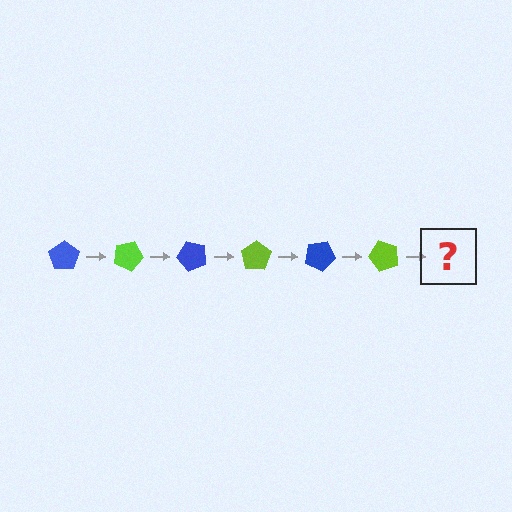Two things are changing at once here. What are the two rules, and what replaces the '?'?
The two rules are that it rotates 25 degrees each step and the color cycles through blue and lime. The '?' should be a blue pentagon, rotated 150 degrees from the start.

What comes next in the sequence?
The next element should be a blue pentagon, rotated 150 degrees from the start.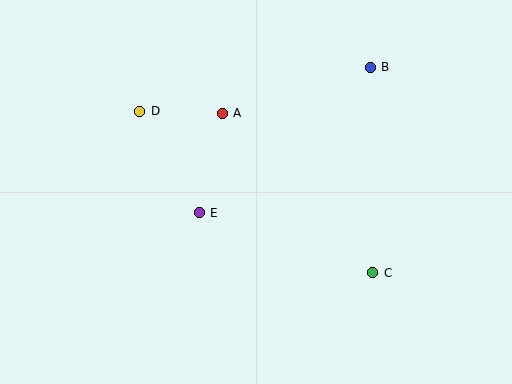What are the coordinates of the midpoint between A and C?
The midpoint between A and C is at (298, 193).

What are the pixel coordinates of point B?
Point B is at (370, 67).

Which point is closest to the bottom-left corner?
Point E is closest to the bottom-left corner.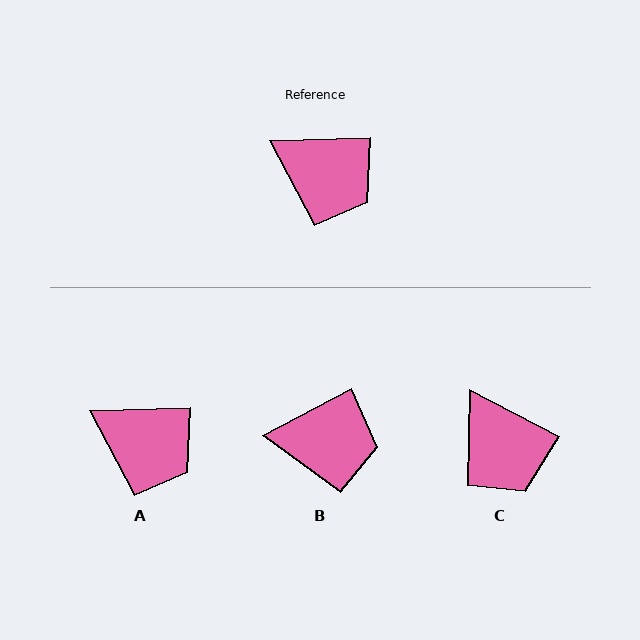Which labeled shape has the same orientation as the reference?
A.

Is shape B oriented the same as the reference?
No, it is off by about 26 degrees.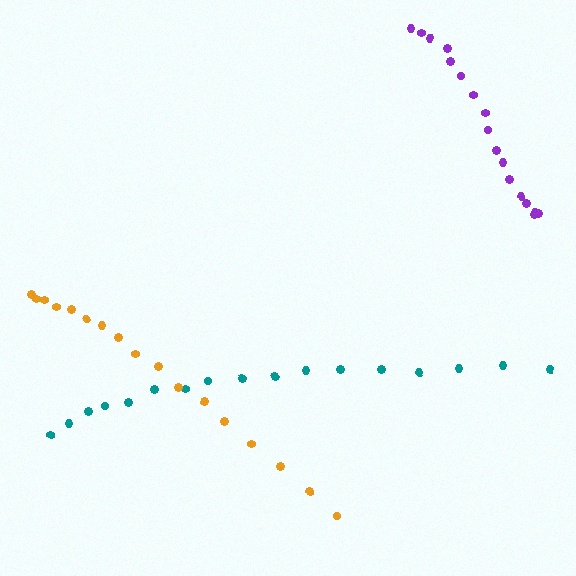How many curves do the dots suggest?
There are 3 distinct paths.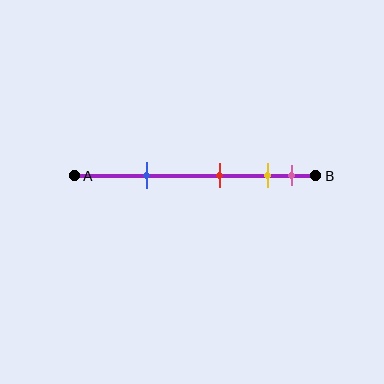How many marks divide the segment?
There are 4 marks dividing the segment.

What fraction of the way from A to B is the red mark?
The red mark is approximately 60% (0.6) of the way from A to B.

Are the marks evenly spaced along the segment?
No, the marks are not evenly spaced.